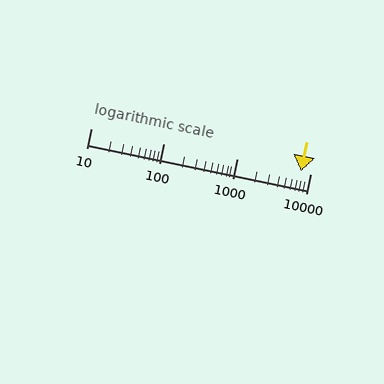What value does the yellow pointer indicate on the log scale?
The pointer indicates approximately 7400.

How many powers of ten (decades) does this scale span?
The scale spans 3 decades, from 10 to 10000.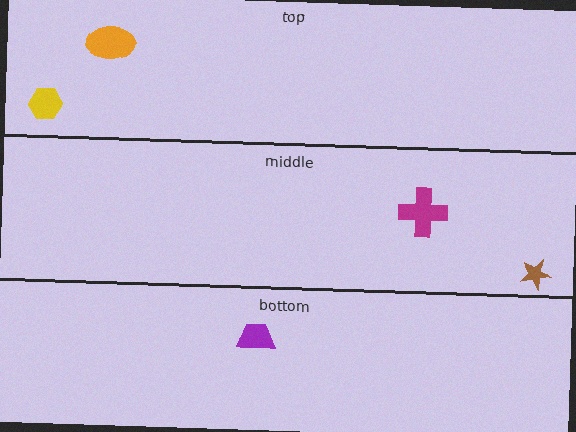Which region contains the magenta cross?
The middle region.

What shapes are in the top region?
The yellow hexagon, the orange ellipse.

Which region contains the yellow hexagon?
The top region.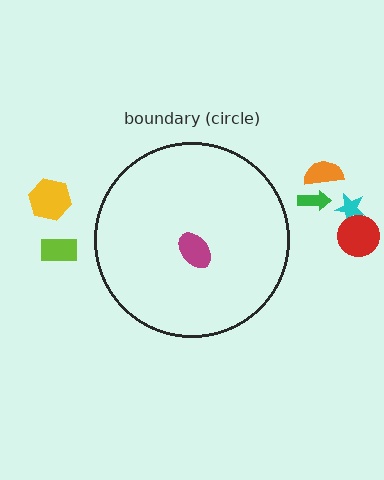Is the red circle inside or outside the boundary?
Outside.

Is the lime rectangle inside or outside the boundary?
Outside.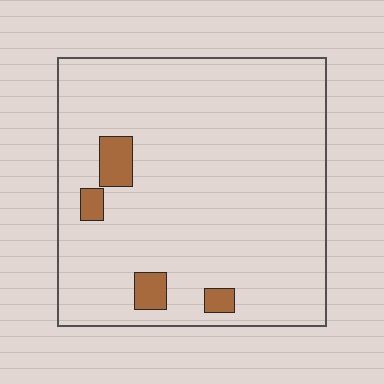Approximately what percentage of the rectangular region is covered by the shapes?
Approximately 5%.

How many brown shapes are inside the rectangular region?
4.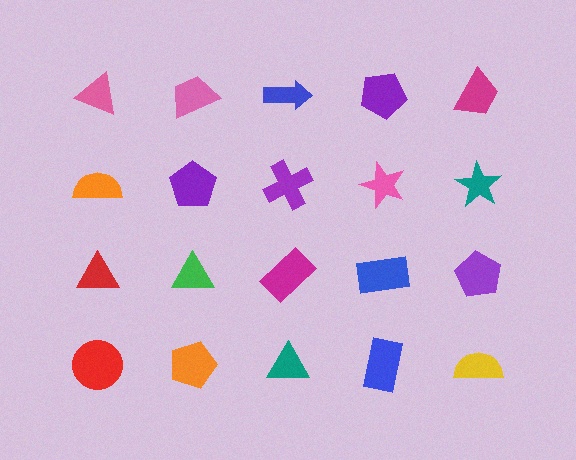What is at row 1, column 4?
A purple pentagon.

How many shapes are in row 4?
5 shapes.